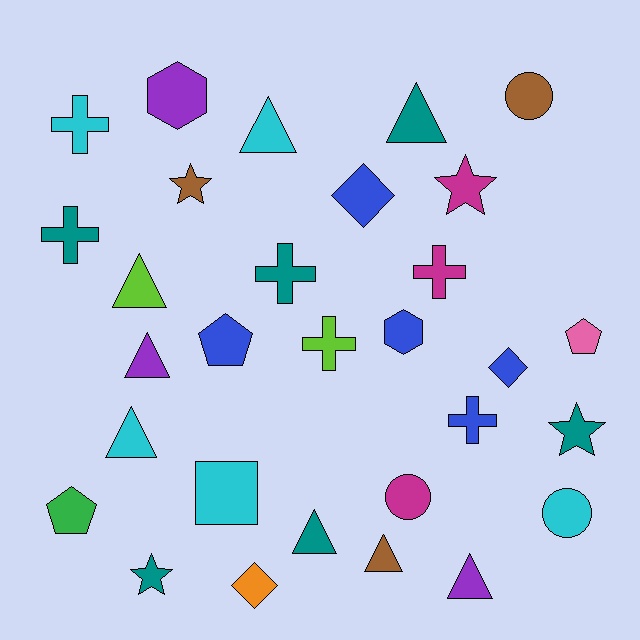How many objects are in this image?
There are 30 objects.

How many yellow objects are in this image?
There are no yellow objects.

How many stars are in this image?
There are 4 stars.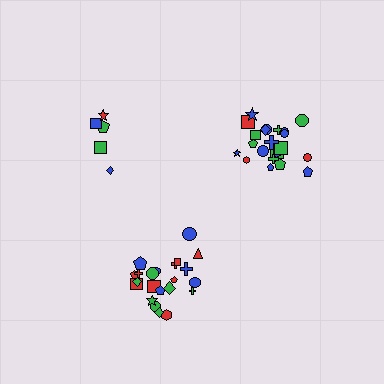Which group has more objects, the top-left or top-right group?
The top-right group.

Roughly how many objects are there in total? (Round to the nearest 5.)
Roughly 50 objects in total.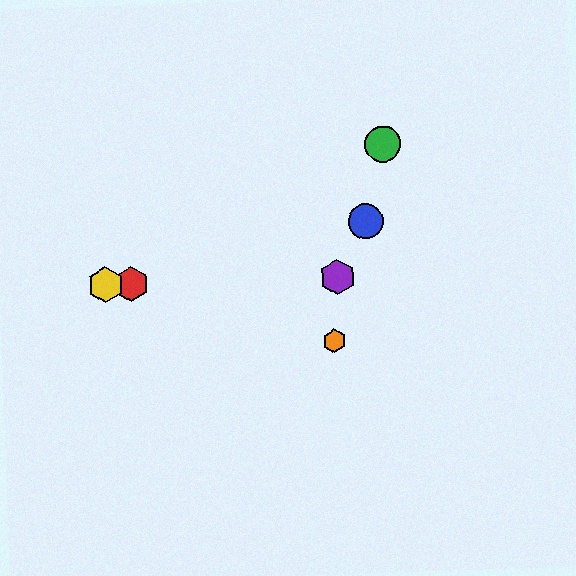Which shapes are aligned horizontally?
The red hexagon, the yellow hexagon, the purple hexagon are aligned horizontally.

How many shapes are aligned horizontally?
3 shapes (the red hexagon, the yellow hexagon, the purple hexagon) are aligned horizontally.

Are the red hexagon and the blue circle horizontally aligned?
No, the red hexagon is at y≈284 and the blue circle is at y≈222.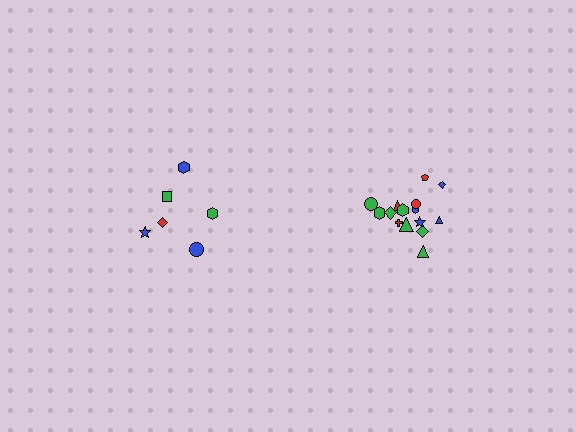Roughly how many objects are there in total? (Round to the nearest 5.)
Roughly 20 objects in total.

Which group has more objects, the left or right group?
The right group.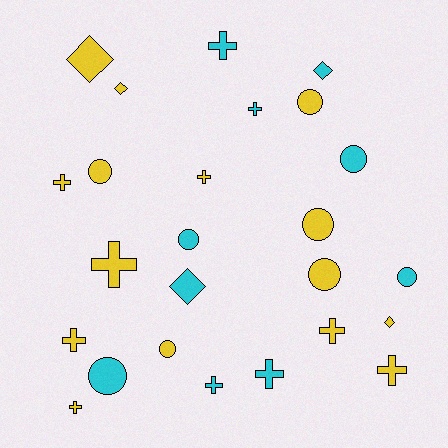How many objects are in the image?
There are 25 objects.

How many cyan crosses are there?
There are 4 cyan crosses.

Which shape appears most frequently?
Cross, with 11 objects.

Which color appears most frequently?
Yellow, with 15 objects.